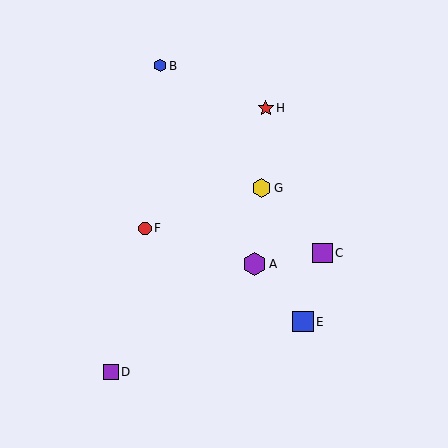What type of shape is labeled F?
Shape F is a red circle.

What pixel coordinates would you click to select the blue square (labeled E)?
Click at (303, 322) to select the blue square E.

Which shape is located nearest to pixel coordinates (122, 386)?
The purple square (labeled D) at (111, 372) is nearest to that location.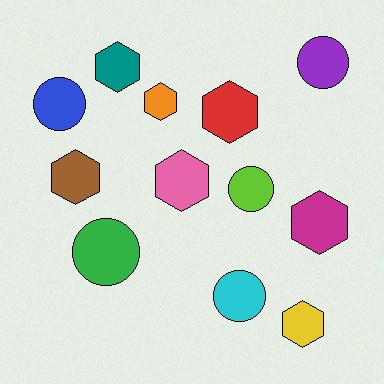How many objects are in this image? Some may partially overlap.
There are 12 objects.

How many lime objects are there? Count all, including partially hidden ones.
There is 1 lime object.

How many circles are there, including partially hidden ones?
There are 5 circles.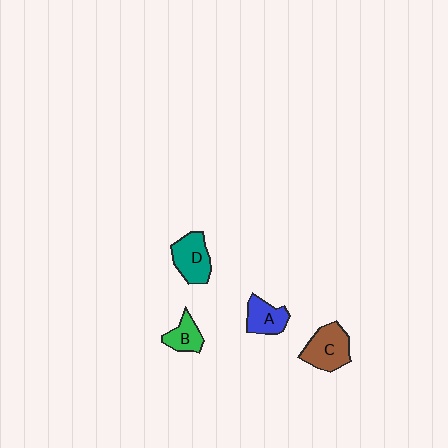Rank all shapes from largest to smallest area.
From largest to smallest: C (brown), D (teal), A (blue), B (green).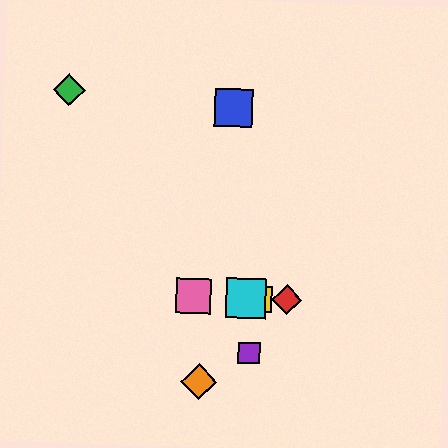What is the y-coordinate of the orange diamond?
The orange diamond is at y≈382.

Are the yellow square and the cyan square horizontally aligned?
Yes, both are at y≈299.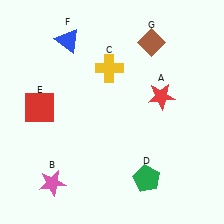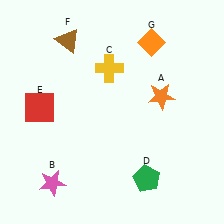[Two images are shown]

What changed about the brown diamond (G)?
In Image 1, G is brown. In Image 2, it changed to orange.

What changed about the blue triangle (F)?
In Image 1, F is blue. In Image 2, it changed to brown.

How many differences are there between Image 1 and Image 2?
There are 3 differences between the two images.